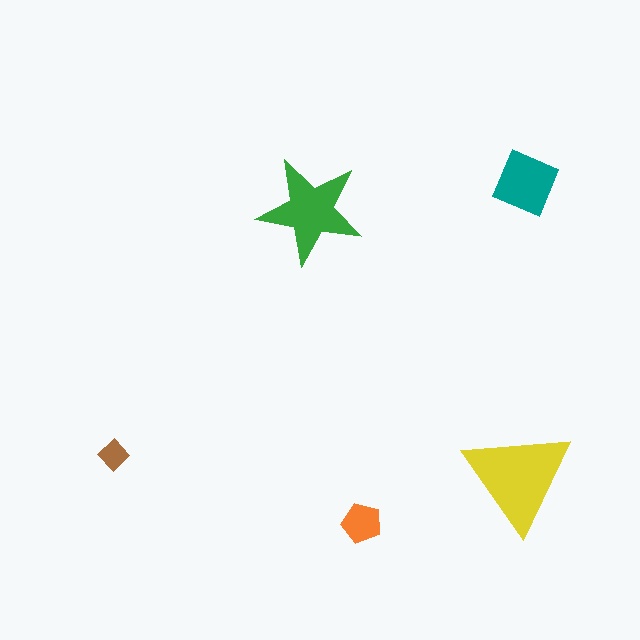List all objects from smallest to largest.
The brown diamond, the orange pentagon, the teal square, the green star, the yellow triangle.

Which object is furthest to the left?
The brown diamond is leftmost.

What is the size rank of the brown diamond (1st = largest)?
5th.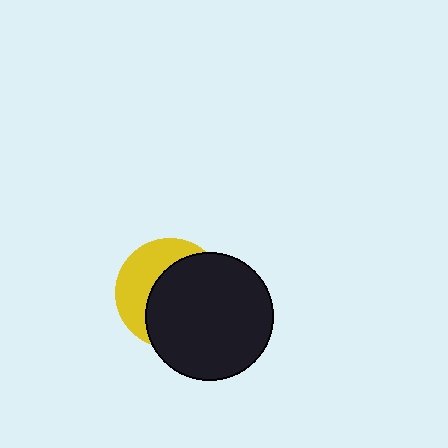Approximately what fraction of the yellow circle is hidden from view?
Roughly 61% of the yellow circle is hidden behind the black circle.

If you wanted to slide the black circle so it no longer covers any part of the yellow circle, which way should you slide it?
Slide it right — that is the most direct way to separate the two shapes.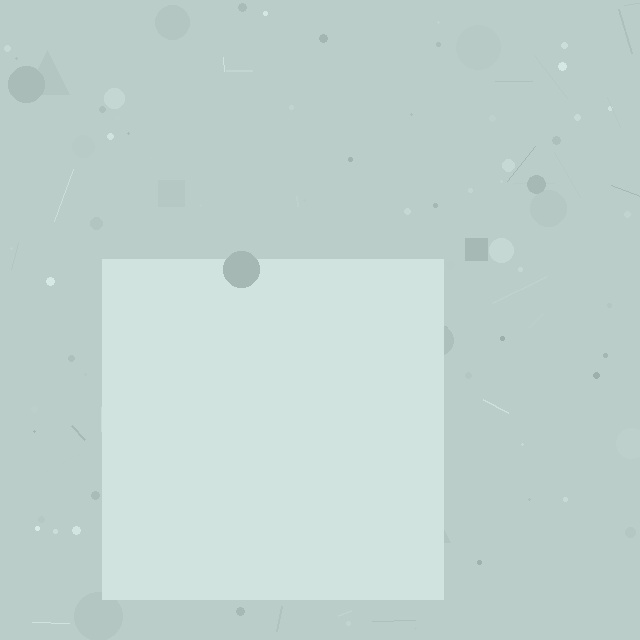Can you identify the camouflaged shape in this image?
The camouflaged shape is a square.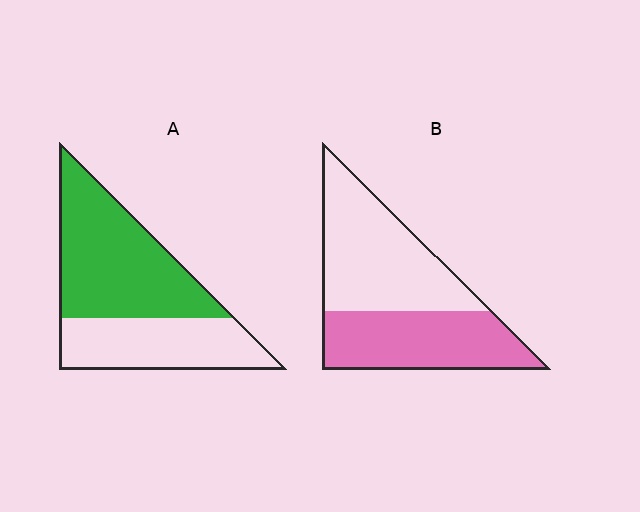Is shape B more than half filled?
No.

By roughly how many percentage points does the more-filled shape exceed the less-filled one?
By roughly 15 percentage points (A over B).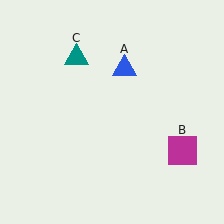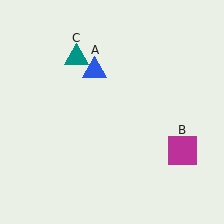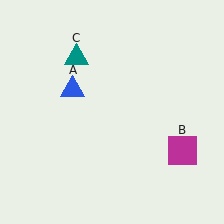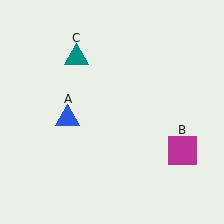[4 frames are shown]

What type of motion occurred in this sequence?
The blue triangle (object A) rotated counterclockwise around the center of the scene.